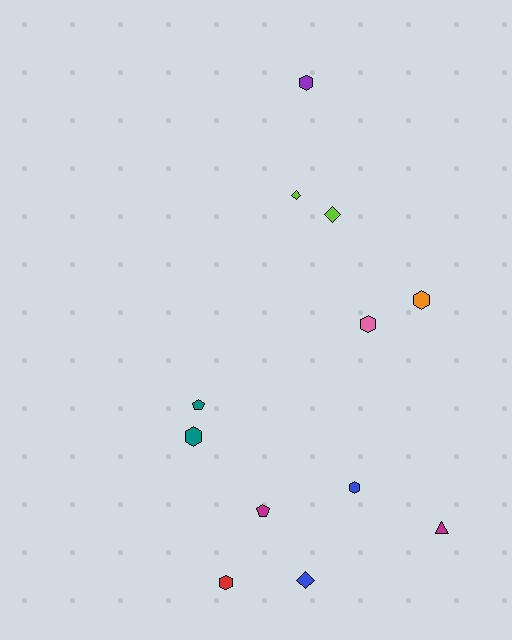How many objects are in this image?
There are 12 objects.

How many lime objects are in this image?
There are 2 lime objects.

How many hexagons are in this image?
There are 6 hexagons.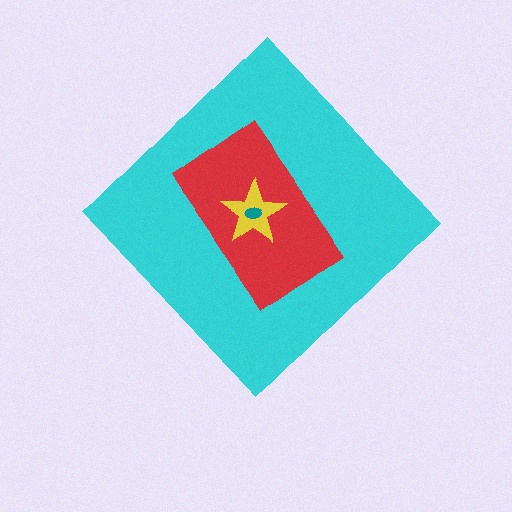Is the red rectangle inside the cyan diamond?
Yes.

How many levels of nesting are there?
4.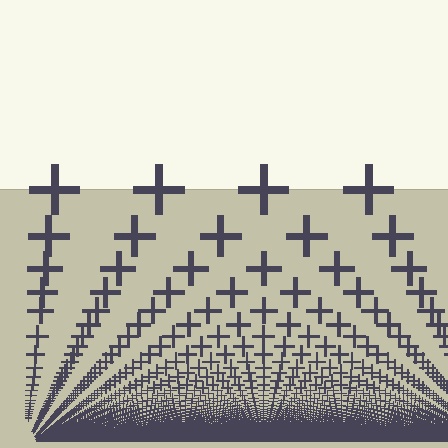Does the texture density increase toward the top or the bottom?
Density increases toward the bottom.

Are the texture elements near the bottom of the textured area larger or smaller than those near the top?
Smaller. The gradient is inverted — elements near the bottom are smaller and denser.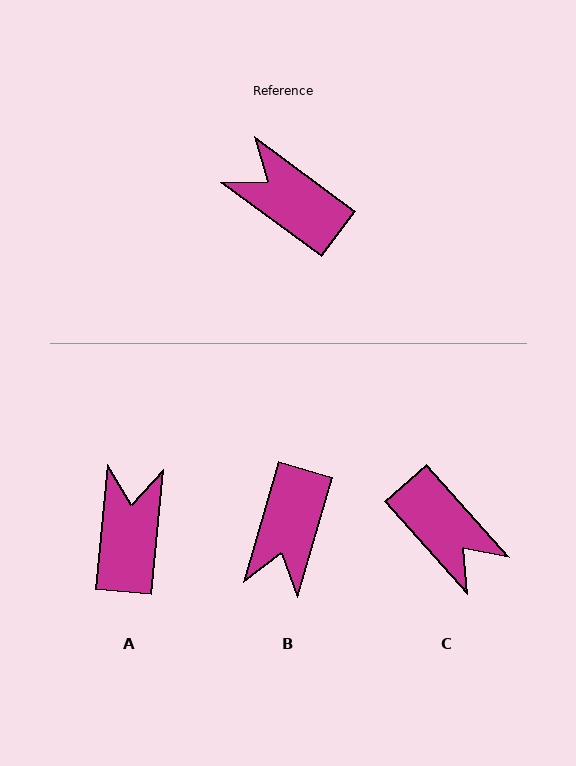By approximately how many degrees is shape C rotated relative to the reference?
Approximately 168 degrees counter-clockwise.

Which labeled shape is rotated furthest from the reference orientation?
C, about 168 degrees away.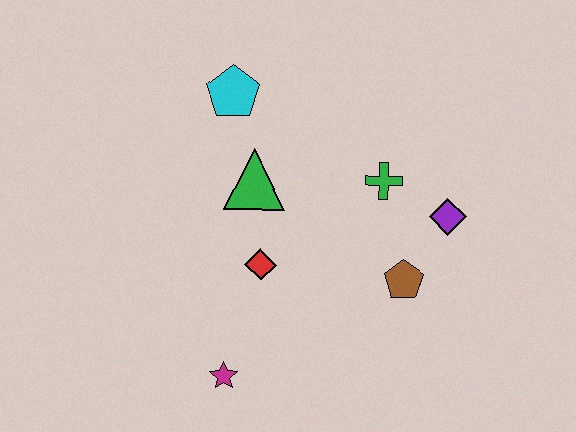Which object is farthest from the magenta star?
The cyan pentagon is farthest from the magenta star.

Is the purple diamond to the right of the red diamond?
Yes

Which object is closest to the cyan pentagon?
The green triangle is closest to the cyan pentagon.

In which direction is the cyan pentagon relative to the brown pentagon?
The cyan pentagon is above the brown pentagon.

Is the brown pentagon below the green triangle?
Yes